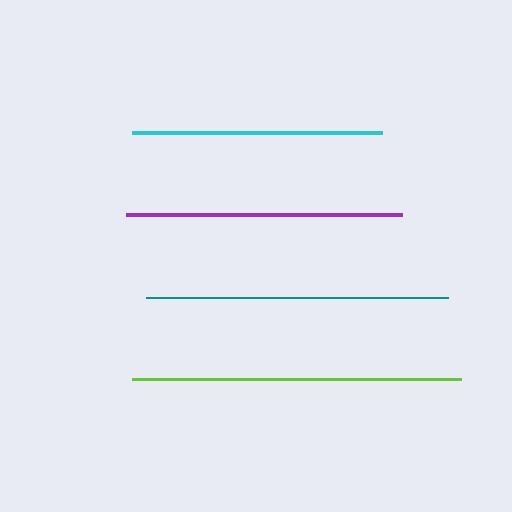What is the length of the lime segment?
The lime segment is approximately 329 pixels long.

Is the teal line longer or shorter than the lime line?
The lime line is longer than the teal line.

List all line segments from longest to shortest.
From longest to shortest: lime, teal, purple, cyan.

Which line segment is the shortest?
The cyan line is the shortest at approximately 249 pixels.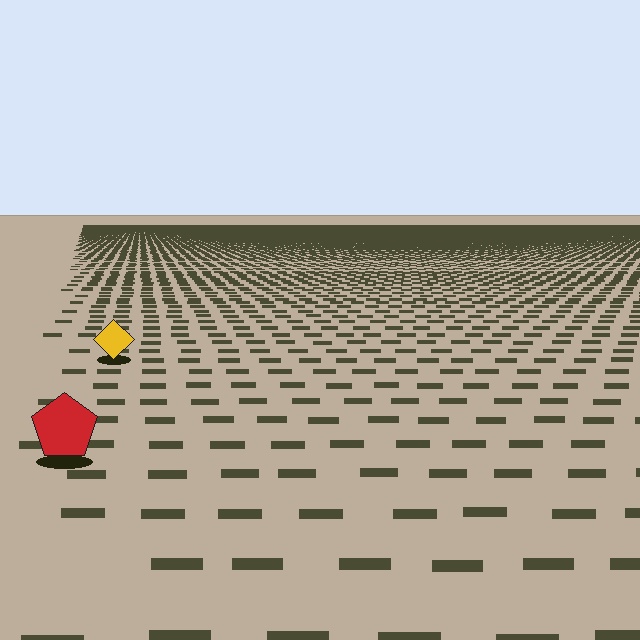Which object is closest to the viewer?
The red pentagon is closest. The texture marks near it are larger and more spread out.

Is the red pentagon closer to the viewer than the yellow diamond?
Yes. The red pentagon is closer — you can tell from the texture gradient: the ground texture is coarser near it.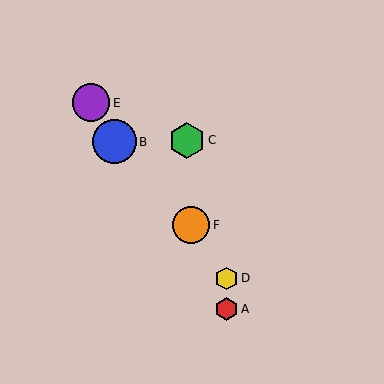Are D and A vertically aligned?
Yes, both are at x≈227.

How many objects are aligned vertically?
2 objects (A, D) are aligned vertically.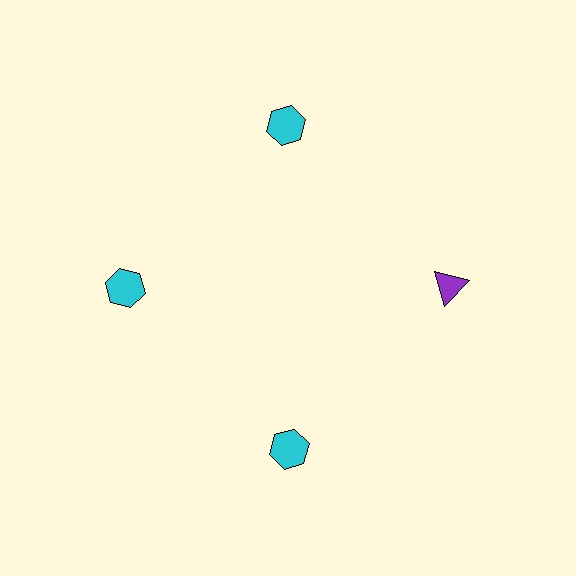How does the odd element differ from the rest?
It differs in both color (purple instead of cyan) and shape (triangle instead of hexagon).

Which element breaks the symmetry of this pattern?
The purple triangle at roughly the 3 o'clock position breaks the symmetry. All other shapes are cyan hexagons.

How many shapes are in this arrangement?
There are 4 shapes arranged in a ring pattern.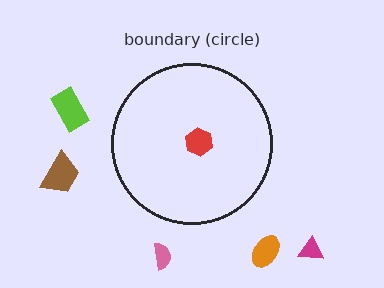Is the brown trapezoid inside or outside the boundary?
Outside.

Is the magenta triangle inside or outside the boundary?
Outside.